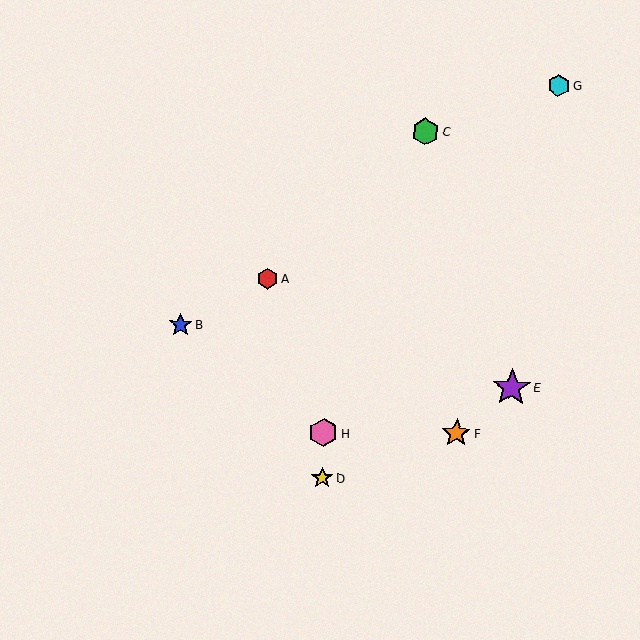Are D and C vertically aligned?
No, D is at x≈322 and C is at x≈425.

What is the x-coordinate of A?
Object A is at x≈268.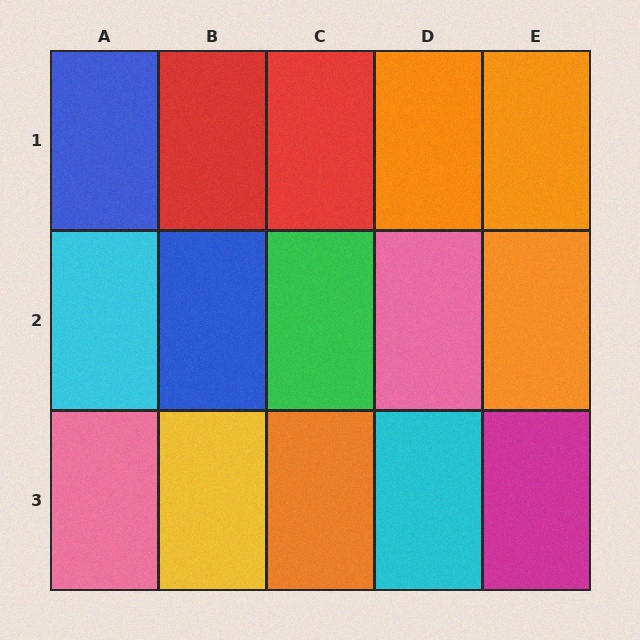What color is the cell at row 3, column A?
Pink.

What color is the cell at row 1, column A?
Blue.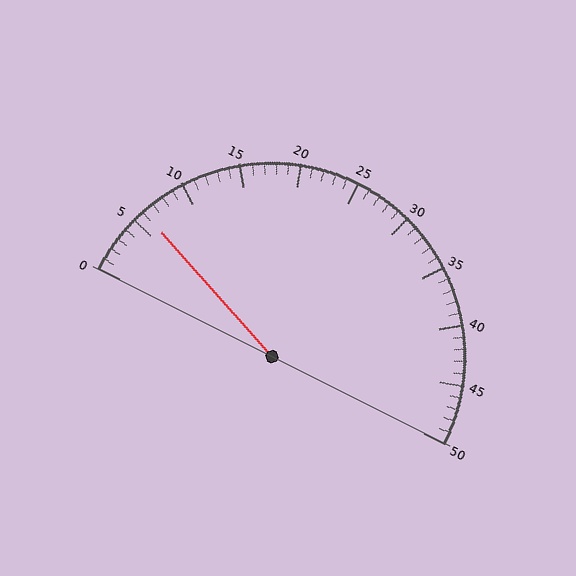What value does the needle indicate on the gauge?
The needle indicates approximately 6.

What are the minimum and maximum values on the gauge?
The gauge ranges from 0 to 50.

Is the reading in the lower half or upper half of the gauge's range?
The reading is in the lower half of the range (0 to 50).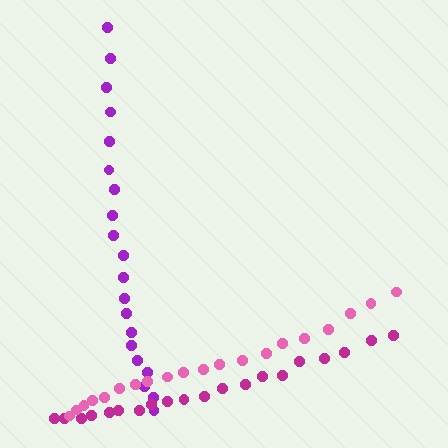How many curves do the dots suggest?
There are 3 distinct paths.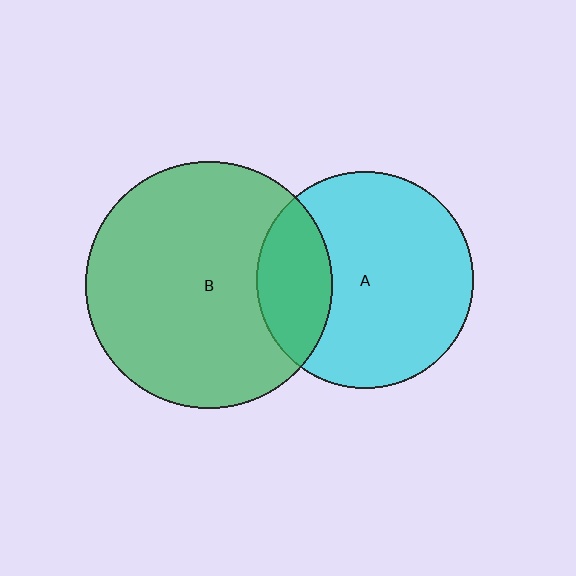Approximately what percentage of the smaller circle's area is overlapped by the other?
Approximately 25%.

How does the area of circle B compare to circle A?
Approximately 1.3 times.